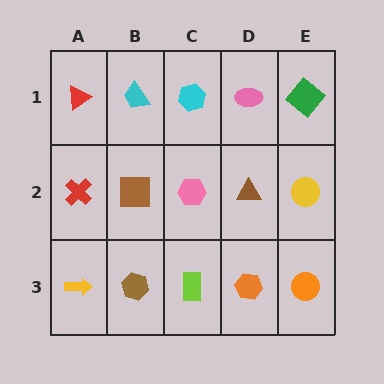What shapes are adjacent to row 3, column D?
A brown triangle (row 2, column D), a lime rectangle (row 3, column C), an orange circle (row 3, column E).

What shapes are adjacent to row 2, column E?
A green diamond (row 1, column E), an orange circle (row 3, column E), a brown triangle (row 2, column D).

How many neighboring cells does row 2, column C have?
4.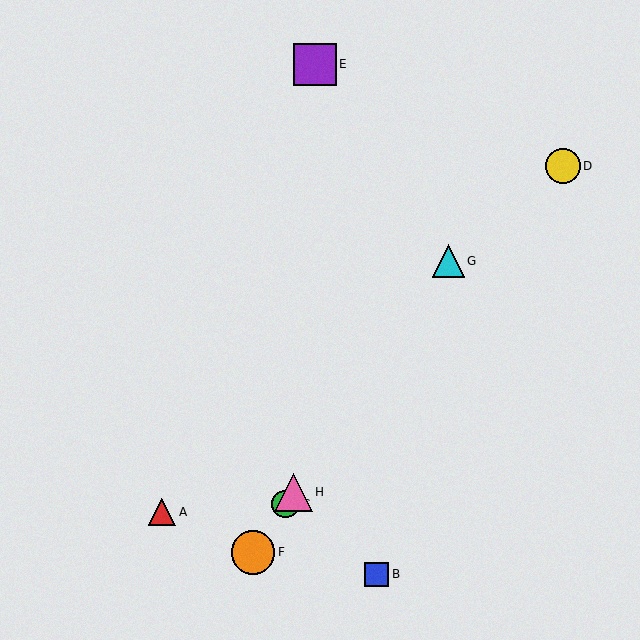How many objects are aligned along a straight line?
4 objects (C, F, G, H) are aligned along a straight line.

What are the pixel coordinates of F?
Object F is at (253, 552).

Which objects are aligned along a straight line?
Objects C, F, G, H are aligned along a straight line.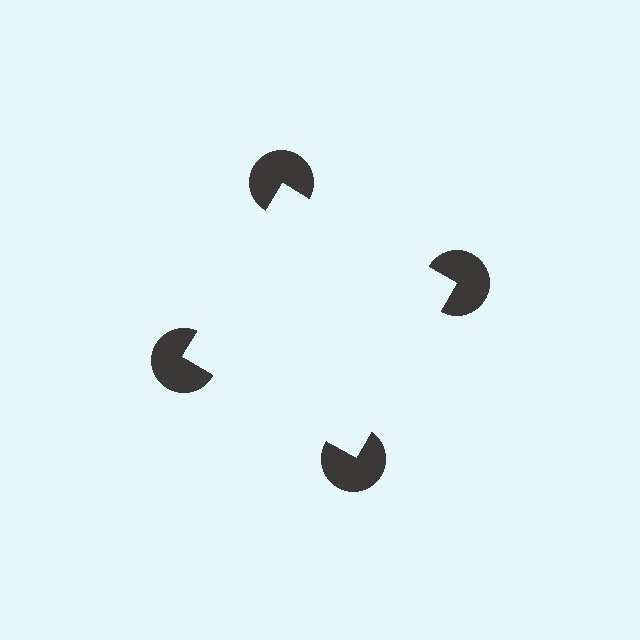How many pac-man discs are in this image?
There are 4 — one at each vertex of the illusory square.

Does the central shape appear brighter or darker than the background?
It typically appears slightly brighter than the background, even though no actual brightness change is drawn.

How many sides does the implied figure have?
4 sides.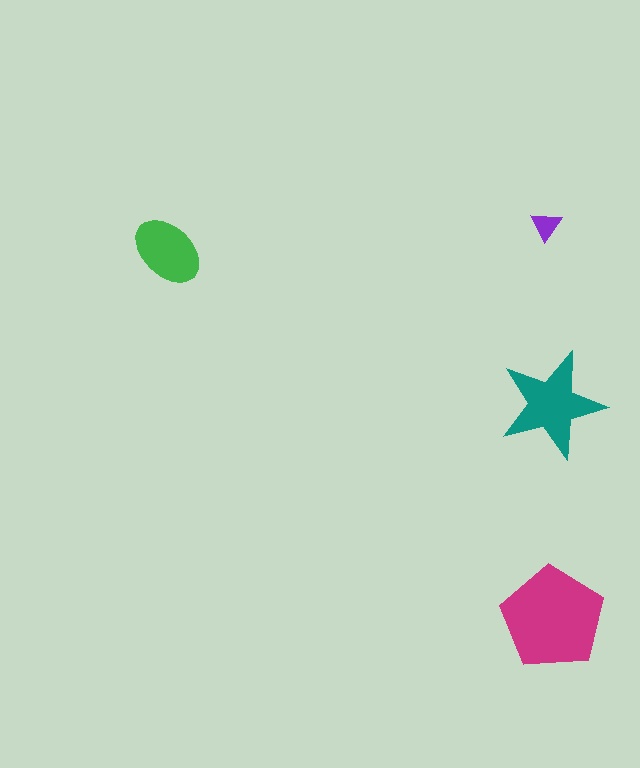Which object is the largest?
The magenta pentagon.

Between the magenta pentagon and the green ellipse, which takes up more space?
The magenta pentagon.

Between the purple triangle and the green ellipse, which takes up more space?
The green ellipse.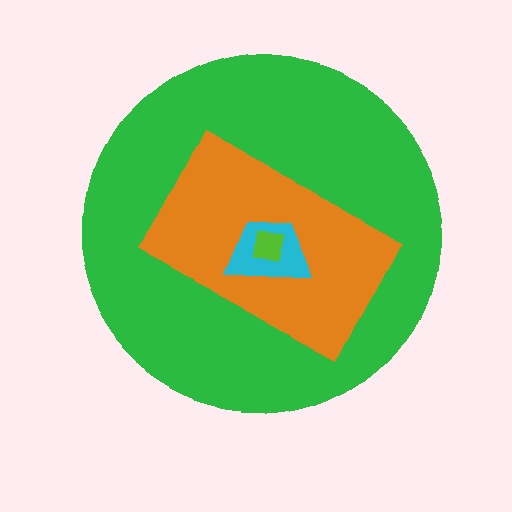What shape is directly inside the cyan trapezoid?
The lime square.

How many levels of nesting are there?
4.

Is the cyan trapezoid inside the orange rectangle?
Yes.